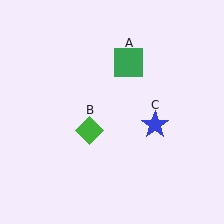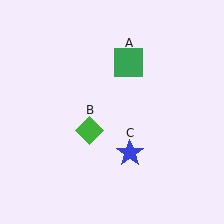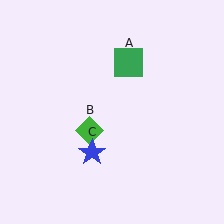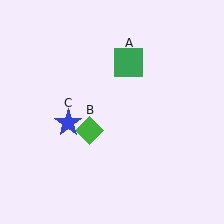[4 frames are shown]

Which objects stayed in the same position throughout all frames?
Green square (object A) and green diamond (object B) remained stationary.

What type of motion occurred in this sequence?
The blue star (object C) rotated clockwise around the center of the scene.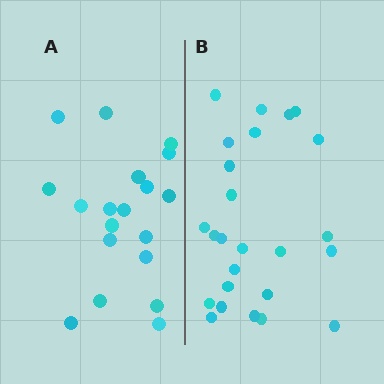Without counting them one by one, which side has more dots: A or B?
Region B (the right region) has more dots.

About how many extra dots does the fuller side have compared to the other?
Region B has about 6 more dots than region A.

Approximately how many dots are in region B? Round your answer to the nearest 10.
About 20 dots. (The exact count is 25, which rounds to 20.)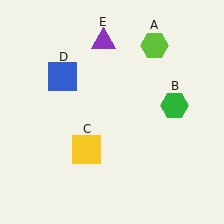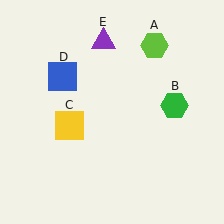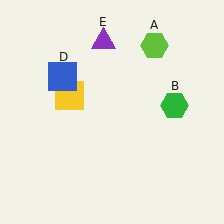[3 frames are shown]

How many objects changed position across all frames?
1 object changed position: yellow square (object C).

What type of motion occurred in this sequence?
The yellow square (object C) rotated clockwise around the center of the scene.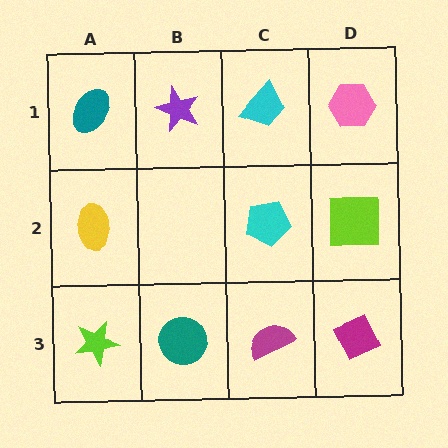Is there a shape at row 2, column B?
No, that cell is empty.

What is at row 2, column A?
A yellow ellipse.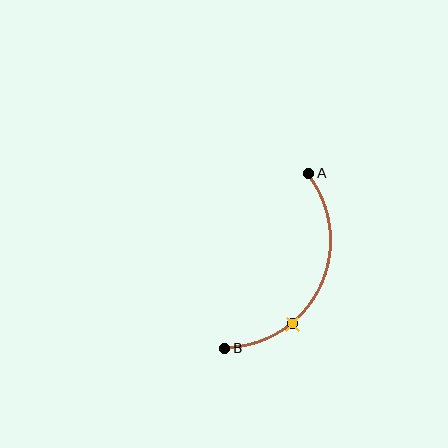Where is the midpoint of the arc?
The arc midpoint is the point on the curve farthest from the straight line joining A and B. It sits to the right of that line.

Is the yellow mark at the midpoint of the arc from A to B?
No. The yellow mark lies on the arc but is closer to endpoint B. The arc midpoint would be at the point on the curve equidistant along the arc from both A and B.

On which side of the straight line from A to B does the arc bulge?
The arc bulges to the right of the straight line connecting A and B.